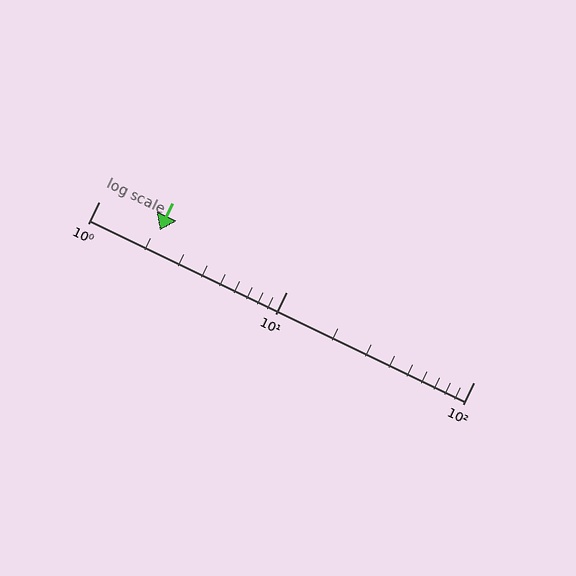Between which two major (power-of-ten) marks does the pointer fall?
The pointer is between 1 and 10.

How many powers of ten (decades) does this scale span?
The scale spans 2 decades, from 1 to 100.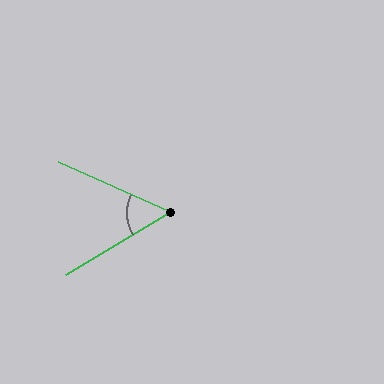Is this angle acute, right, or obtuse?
It is acute.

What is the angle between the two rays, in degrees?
Approximately 55 degrees.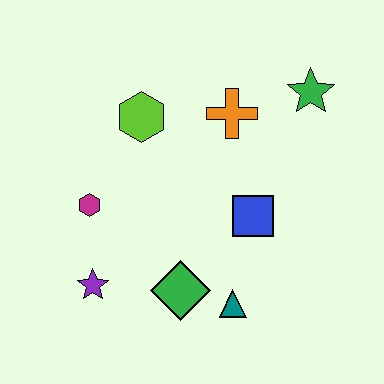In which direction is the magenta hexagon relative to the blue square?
The magenta hexagon is to the left of the blue square.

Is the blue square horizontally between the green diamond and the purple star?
No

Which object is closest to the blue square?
The teal triangle is closest to the blue square.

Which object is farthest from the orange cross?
The purple star is farthest from the orange cross.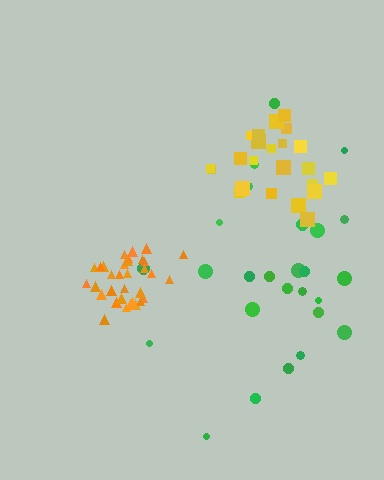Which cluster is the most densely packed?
Orange.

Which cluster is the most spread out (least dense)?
Green.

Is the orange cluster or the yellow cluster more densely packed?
Orange.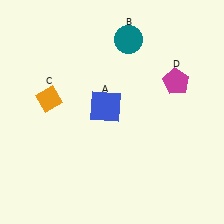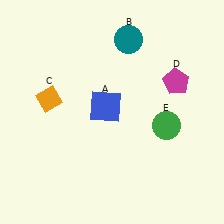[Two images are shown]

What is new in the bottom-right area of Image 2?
A green circle (E) was added in the bottom-right area of Image 2.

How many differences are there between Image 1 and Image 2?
There is 1 difference between the two images.